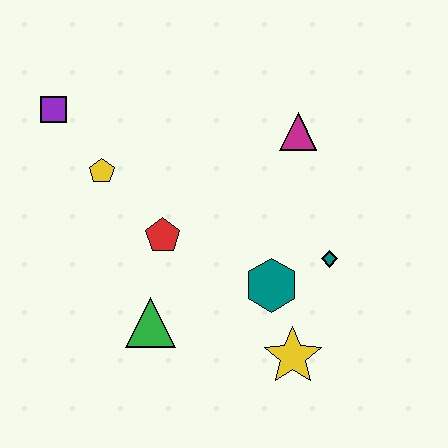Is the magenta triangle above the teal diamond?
Yes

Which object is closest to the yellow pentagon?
The purple square is closest to the yellow pentagon.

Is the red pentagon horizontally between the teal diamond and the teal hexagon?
No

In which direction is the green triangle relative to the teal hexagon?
The green triangle is to the left of the teal hexagon.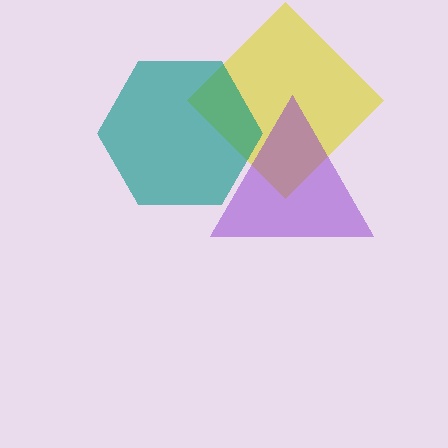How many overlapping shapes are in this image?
There are 3 overlapping shapes in the image.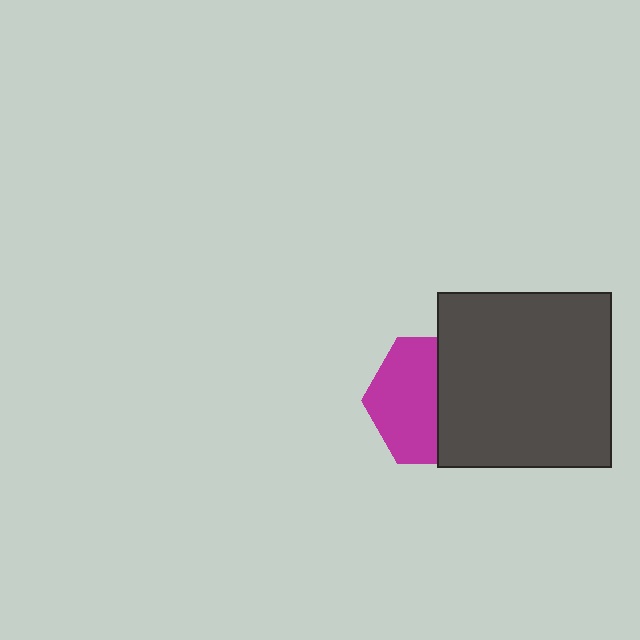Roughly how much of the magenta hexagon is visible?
About half of it is visible (roughly 53%).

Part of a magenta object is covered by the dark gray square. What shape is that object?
It is a hexagon.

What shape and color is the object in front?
The object in front is a dark gray square.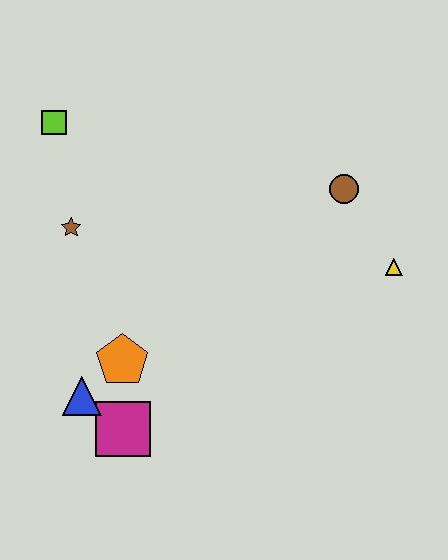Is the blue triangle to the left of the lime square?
No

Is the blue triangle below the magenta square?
No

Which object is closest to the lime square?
The brown star is closest to the lime square.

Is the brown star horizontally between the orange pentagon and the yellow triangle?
No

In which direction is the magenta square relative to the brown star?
The magenta square is below the brown star.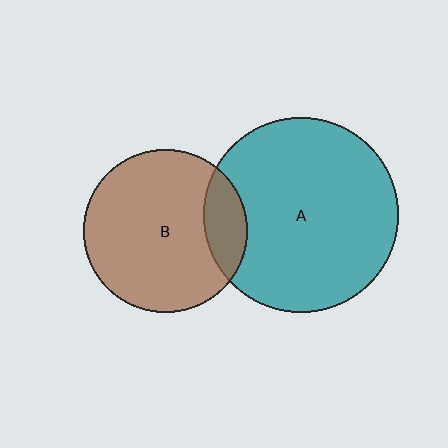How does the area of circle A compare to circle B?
Approximately 1.4 times.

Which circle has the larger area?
Circle A (teal).